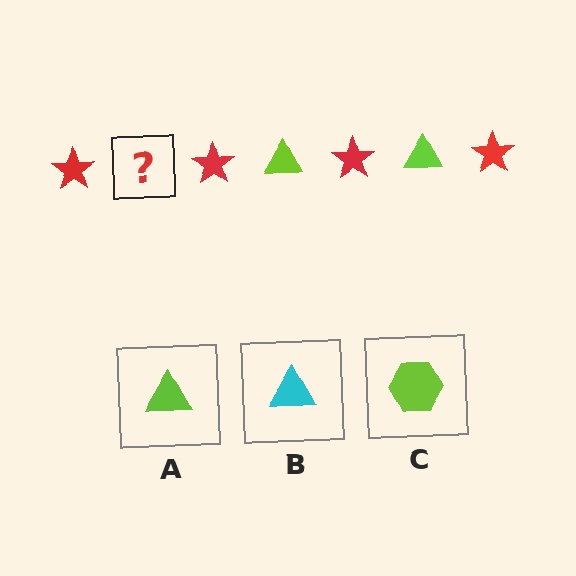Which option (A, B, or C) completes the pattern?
A.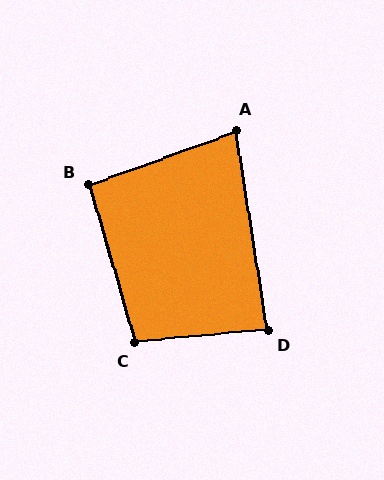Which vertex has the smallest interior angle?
A, at approximately 79 degrees.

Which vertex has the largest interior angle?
C, at approximately 101 degrees.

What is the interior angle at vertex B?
Approximately 94 degrees (approximately right).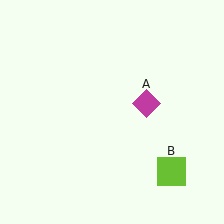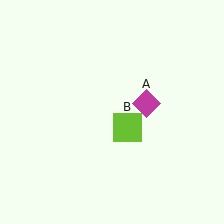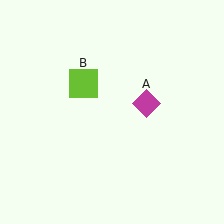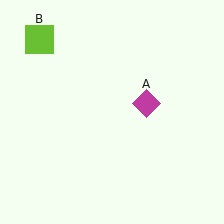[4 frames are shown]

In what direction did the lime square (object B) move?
The lime square (object B) moved up and to the left.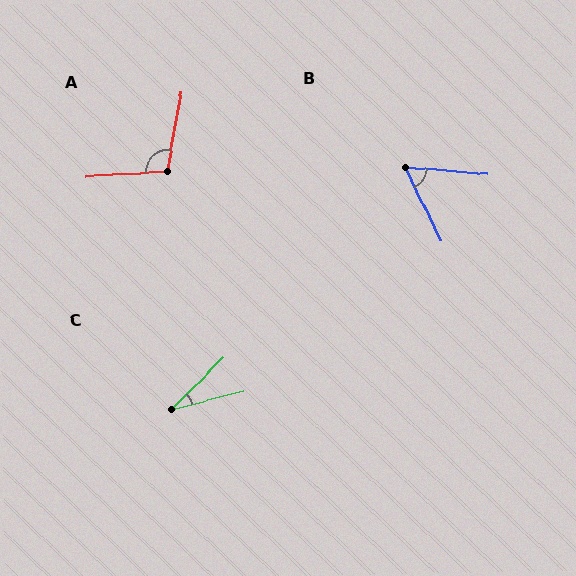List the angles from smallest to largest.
C (30°), B (59°), A (104°).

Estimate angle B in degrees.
Approximately 59 degrees.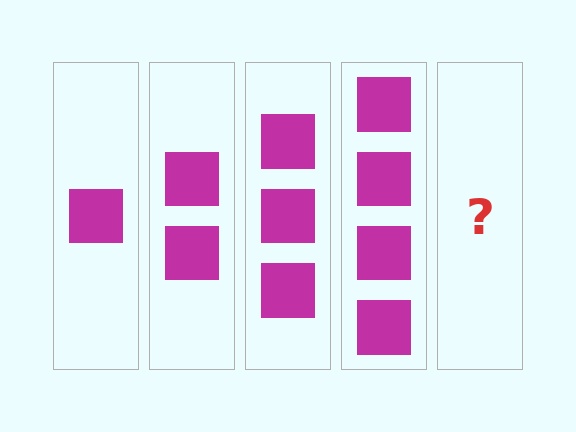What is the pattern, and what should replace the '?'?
The pattern is that each step adds one more square. The '?' should be 5 squares.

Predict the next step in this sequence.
The next step is 5 squares.